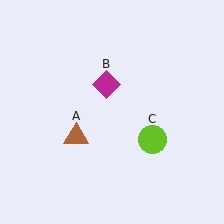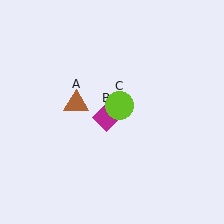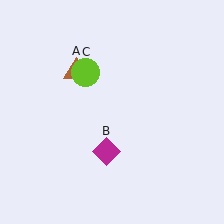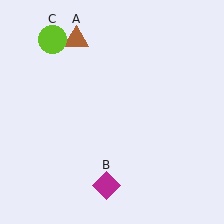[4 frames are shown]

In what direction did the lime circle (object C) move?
The lime circle (object C) moved up and to the left.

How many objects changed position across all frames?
3 objects changed position: brown triangle (object A), magenta diamond (object B), lime circle (object C).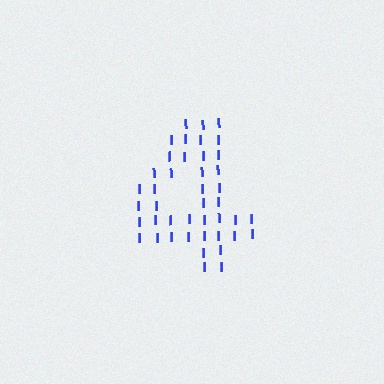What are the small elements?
The small elements are letter I's.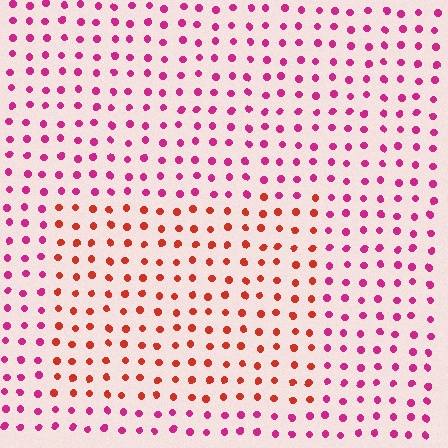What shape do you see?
I see a rectangle.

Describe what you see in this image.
The image is filled with small magenta elements in a uniform arrangement. A rectangle-shaped region is visible where the elements are tinted to a slightly different hue, forming a subtle color boundary.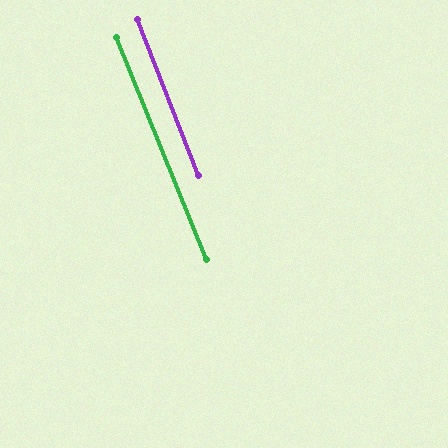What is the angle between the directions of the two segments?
Approximately 1 degree.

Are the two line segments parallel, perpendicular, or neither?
Parallel — their directions differ by only 0.7°.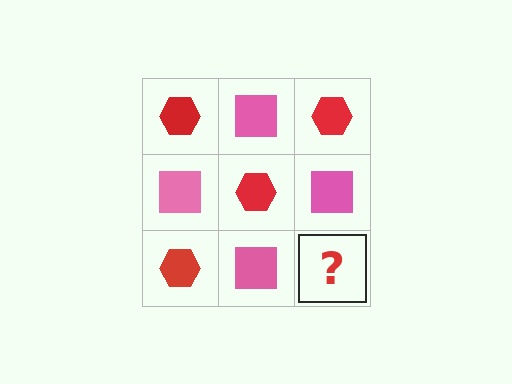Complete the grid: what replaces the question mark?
The question mark should be replaced with a red hexagon.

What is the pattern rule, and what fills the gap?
The rule is that it alternates red hexagon and pink square in a checkerboard pattern. The gap should be filled with a red hexagon.